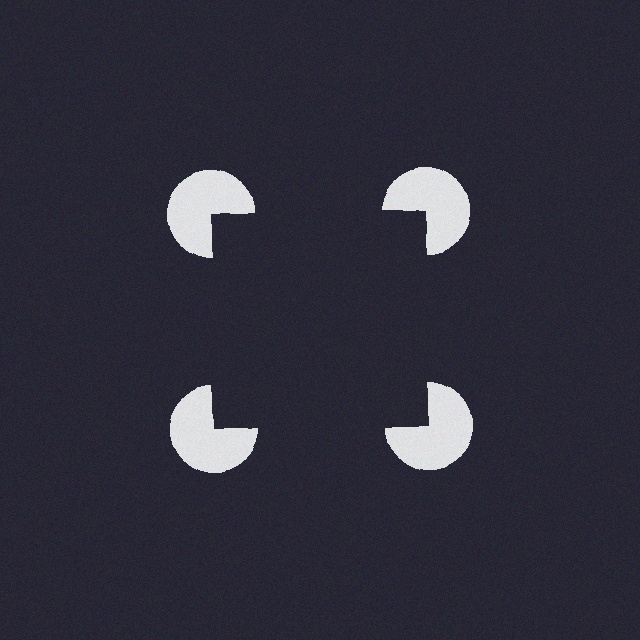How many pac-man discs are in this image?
There are 4 — one at each vertex of the illusory square.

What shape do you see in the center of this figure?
An illusory square — its edges are inferred from the aligned wedge cuts in the pac-man discs, not physically drawn.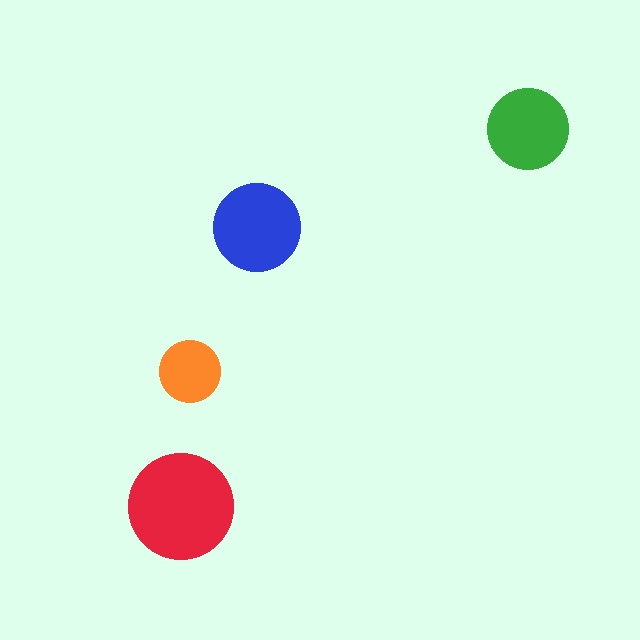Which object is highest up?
The green circle is topmost.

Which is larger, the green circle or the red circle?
The red one.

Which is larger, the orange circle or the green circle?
The green one.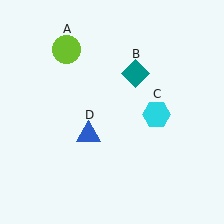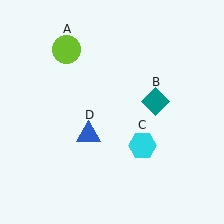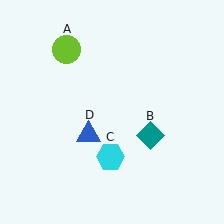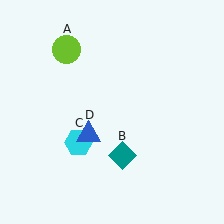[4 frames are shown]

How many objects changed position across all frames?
2 objects changed position: teal diamond (object B), cyan hexagon (object C).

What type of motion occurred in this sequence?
The teal diamond (object B), cyan hexagon (object C) rotated clockwise around the center of the scene.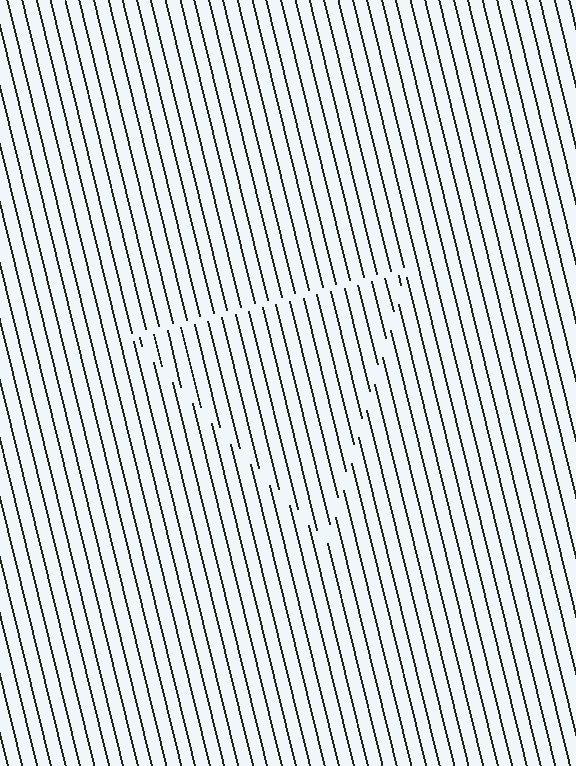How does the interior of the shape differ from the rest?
The interior of the shape contains the same grating, shifted by half a period — the contour is defined by the phase discontinuity where line-ends from the inner and outer gratings abut.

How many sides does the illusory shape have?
3 sides — the line-ends trace a triangle.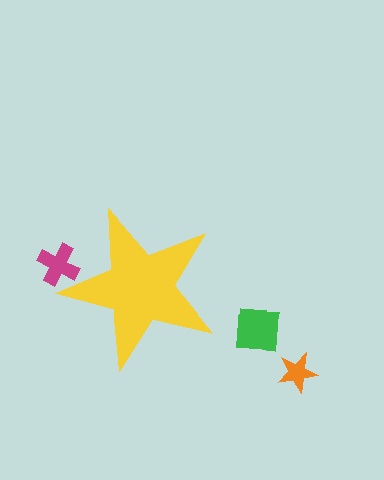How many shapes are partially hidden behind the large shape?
1 shape is partially hidden.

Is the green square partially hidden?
No, the green square is fully visible.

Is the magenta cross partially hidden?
Yes, the magenta cross is partially hidden behind the yellow star.